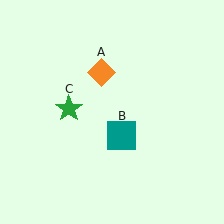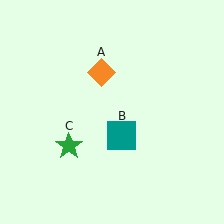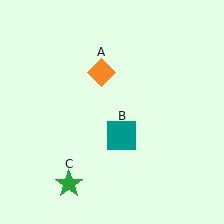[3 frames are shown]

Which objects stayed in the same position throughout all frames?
Orange diamond (object A) and teal square (object B) remained stationary.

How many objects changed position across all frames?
1 object changed position: green star (object C).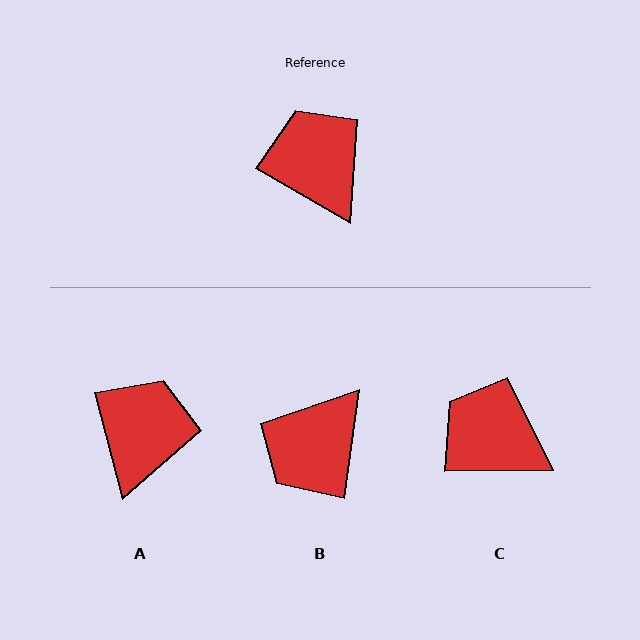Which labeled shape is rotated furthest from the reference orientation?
B, about 112 degrees away.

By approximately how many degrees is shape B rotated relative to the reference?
Approximately 112 degrees counter-clockwise.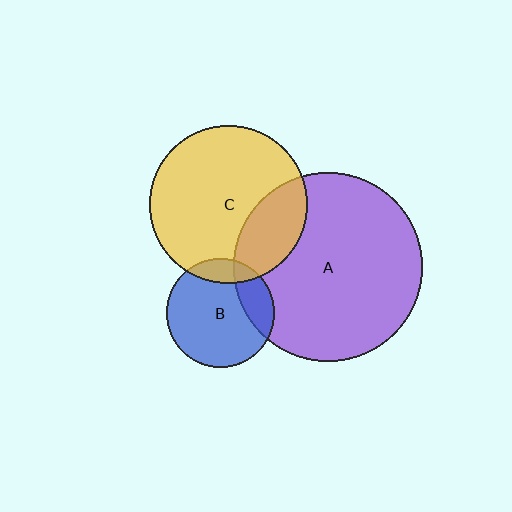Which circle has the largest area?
Circle A (purple).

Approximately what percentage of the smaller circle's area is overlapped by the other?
Approximately 25%.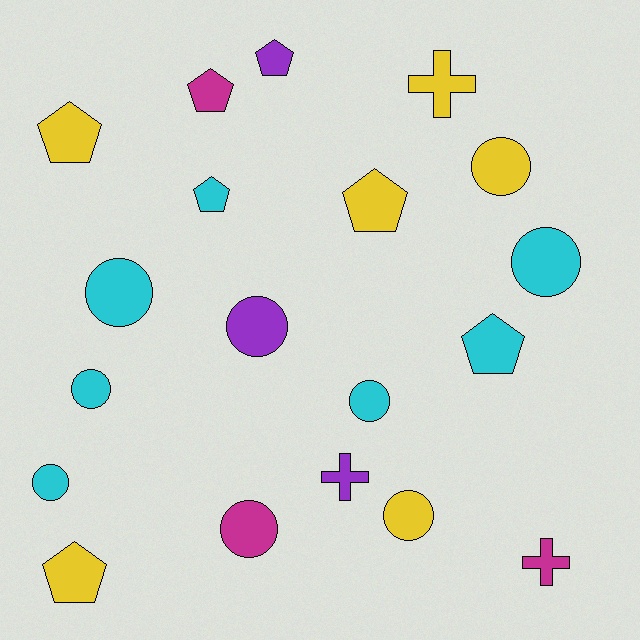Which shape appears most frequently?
Circle, with 9 objects.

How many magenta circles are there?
There is 1 magenta circle.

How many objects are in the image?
There are 19 objects.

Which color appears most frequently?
Cyan, with 7 objects.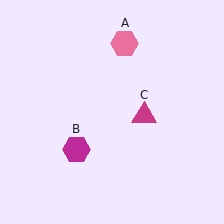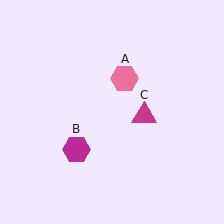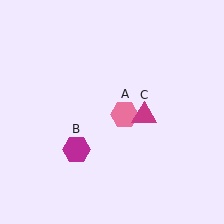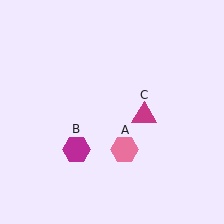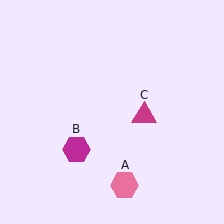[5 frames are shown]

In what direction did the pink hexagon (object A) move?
The pink hexagon (object A) moved down.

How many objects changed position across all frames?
1 object changed position: pink hexagon (object A).